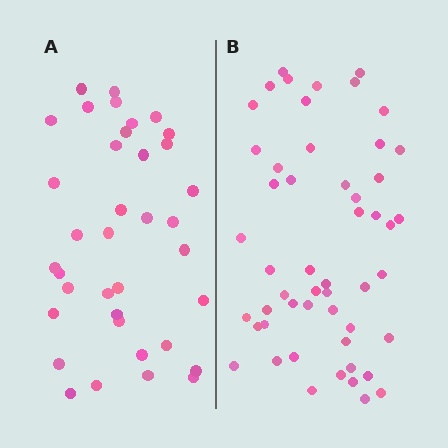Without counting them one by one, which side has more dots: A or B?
Region B (the right region) has more dots.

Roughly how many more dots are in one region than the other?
Region B has approximately 15 more dots than region A.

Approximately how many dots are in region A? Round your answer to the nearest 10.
About 40 dots. (The exact count is 37, which rounds to 40.)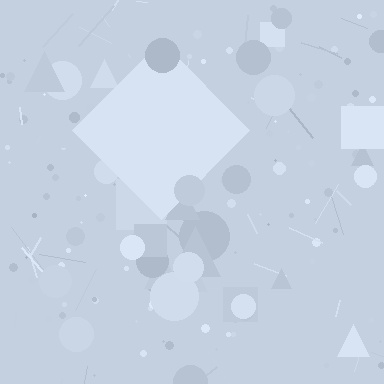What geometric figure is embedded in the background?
A diamond is embedded in the background.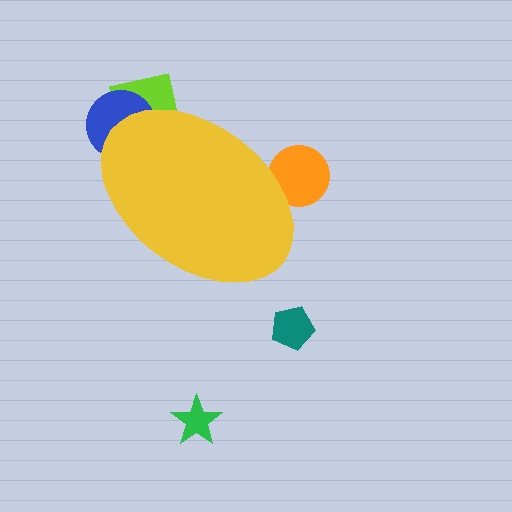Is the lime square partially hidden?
Yes, the lime square is partially hidden behind the yellow ellipse.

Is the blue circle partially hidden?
Yes, the blue circle is partially hidden behind the yellow ellipse.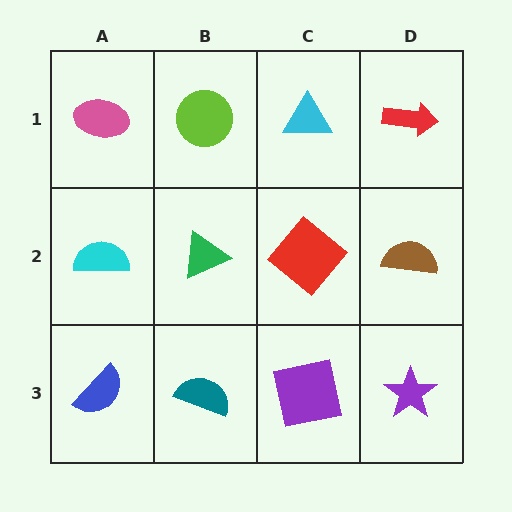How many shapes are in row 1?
4 shapes.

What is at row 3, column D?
A purple star.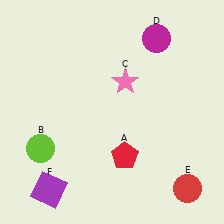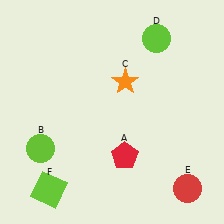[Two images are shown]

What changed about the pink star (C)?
In Image 1, C is pink. In Image 2, it changed to orange.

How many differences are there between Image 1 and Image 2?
There are 3 differences between the two images.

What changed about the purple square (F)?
In Image 1, F is purple. In Image 2, it changed to lime.